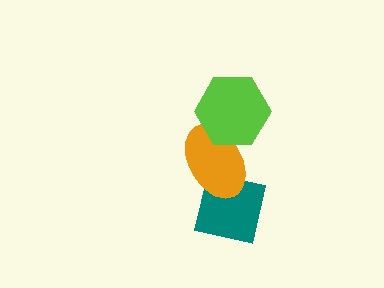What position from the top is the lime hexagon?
The lime hexagon is 1st from the top.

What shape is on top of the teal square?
The orange ellipse is on top of the teal square.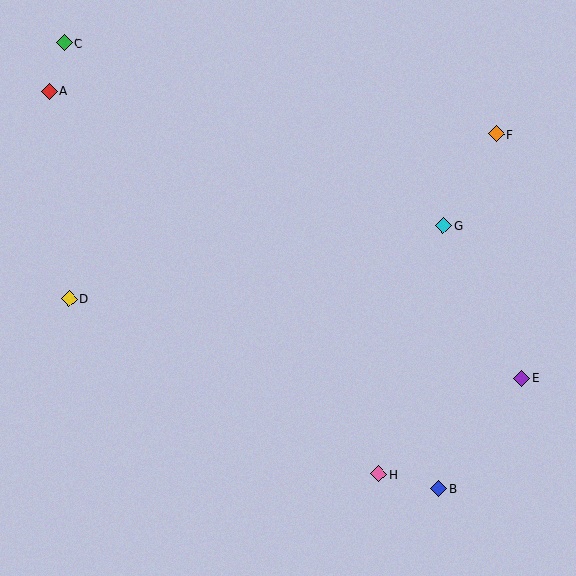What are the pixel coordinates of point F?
Point F is at (496, 134).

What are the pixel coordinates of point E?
Point E is at (522, 378).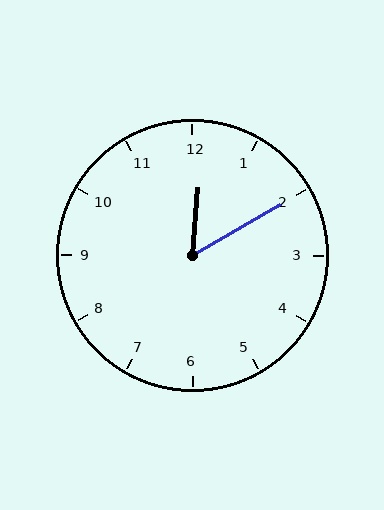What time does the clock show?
12:10.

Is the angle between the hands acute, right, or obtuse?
It is acute.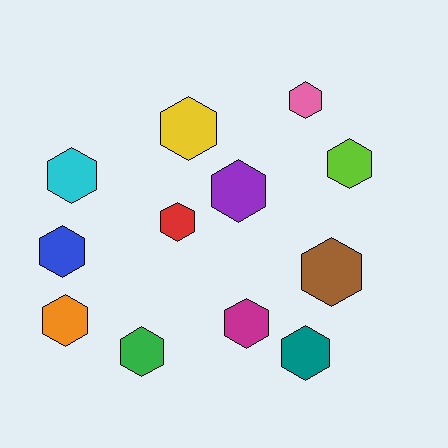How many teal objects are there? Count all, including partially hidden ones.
There is 1 teal object.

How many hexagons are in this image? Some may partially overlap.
There are 12 hexagons.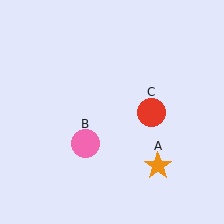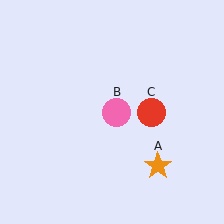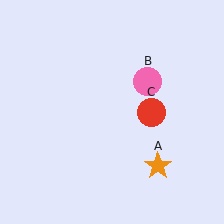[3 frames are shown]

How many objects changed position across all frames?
1 object changed position: pink circle (object B).